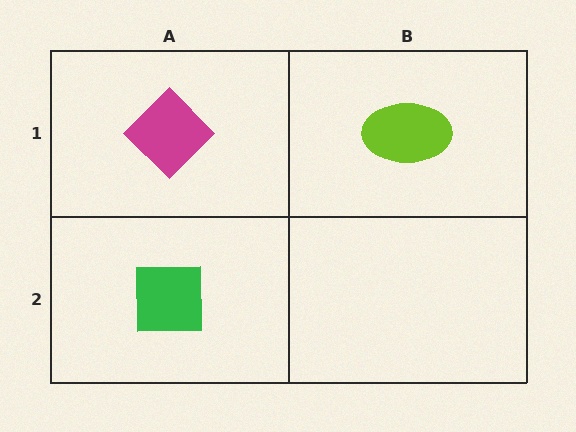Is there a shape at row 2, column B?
No, that cell is empty.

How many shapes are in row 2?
1 shape.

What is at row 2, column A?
A green square.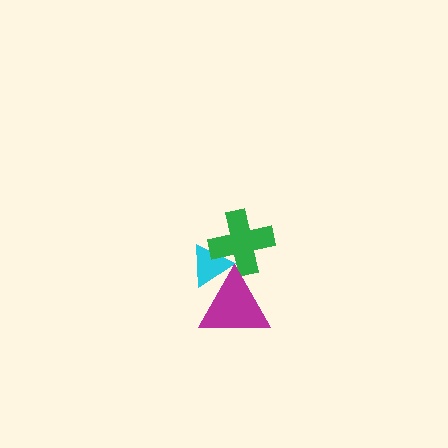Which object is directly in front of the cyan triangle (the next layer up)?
The green cross is directly in front of the cyan triangle.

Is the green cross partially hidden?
Yes, it is partially covered by another shape.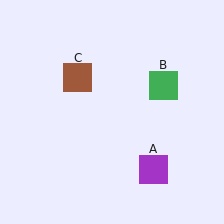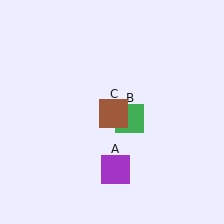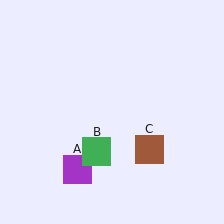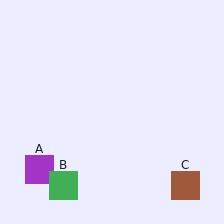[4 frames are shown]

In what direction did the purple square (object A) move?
The purple square (object A) moved left.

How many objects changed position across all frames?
3 objects changed position: purple square (object A), green square (object B), brown square (object C).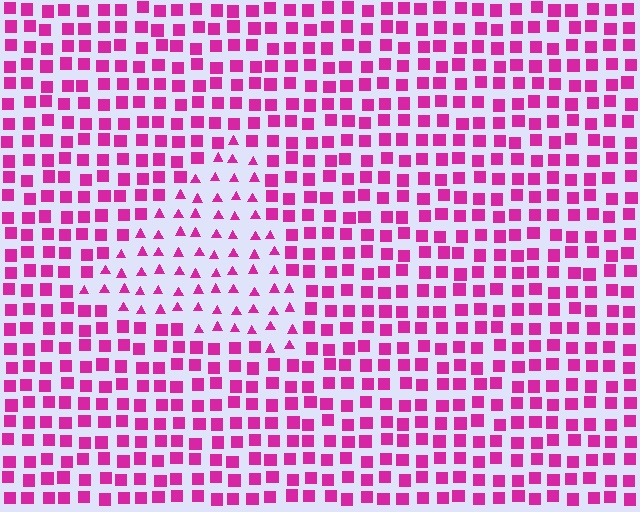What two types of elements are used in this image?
The image uses triangles inside the triangle region and squares outside it.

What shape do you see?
I see a triangle.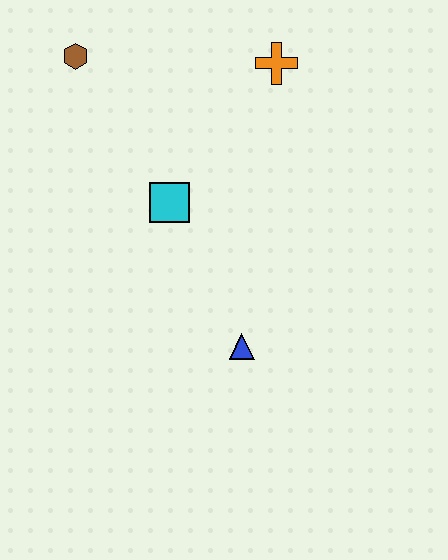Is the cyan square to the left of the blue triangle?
Yes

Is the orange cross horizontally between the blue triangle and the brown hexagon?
No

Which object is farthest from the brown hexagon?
The blue triangle is farthest from the brown hexagon.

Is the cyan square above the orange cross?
No